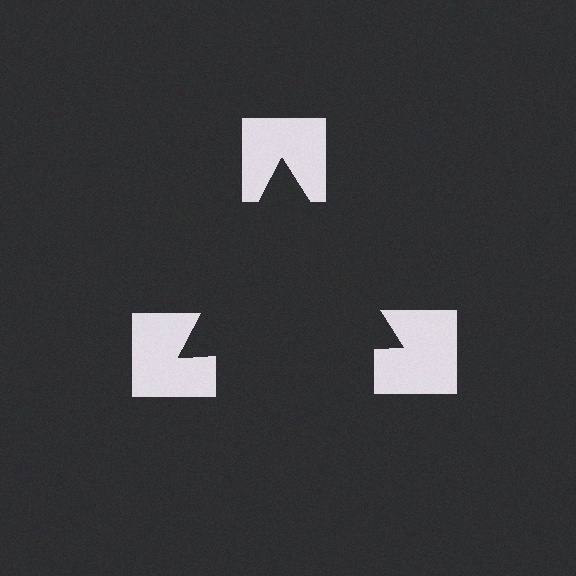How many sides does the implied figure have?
3 sides.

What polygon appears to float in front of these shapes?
An illusory triangle — its edges are inferred from the aligned wedge cuts in the notched squares, not physically drawn.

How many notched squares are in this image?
There are 3 — one at each vertex of the illusory triangle.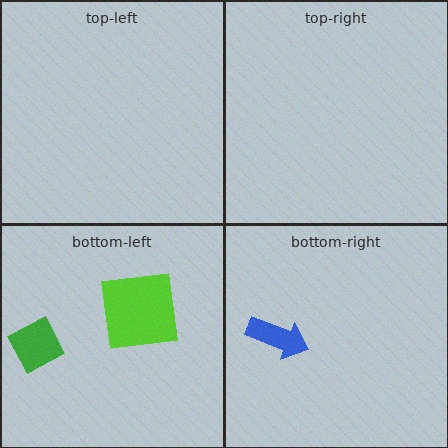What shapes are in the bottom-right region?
The blue arrow.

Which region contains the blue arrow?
The bottom-right region.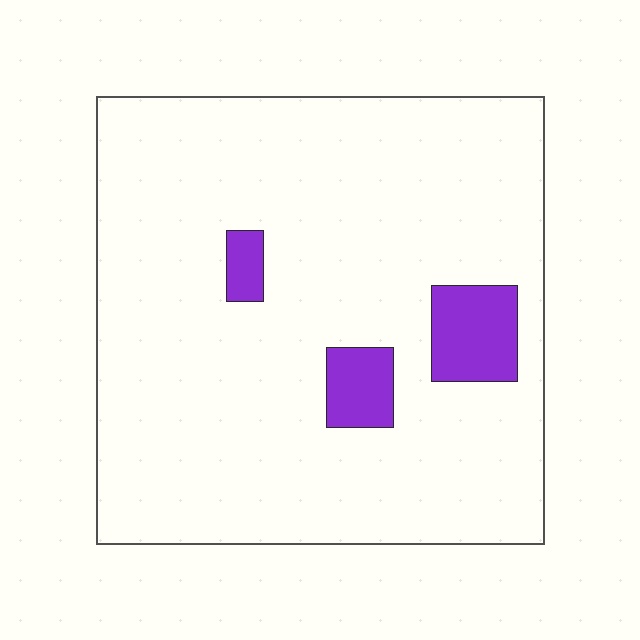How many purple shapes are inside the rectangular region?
3.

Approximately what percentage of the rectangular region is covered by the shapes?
Approximately 10%.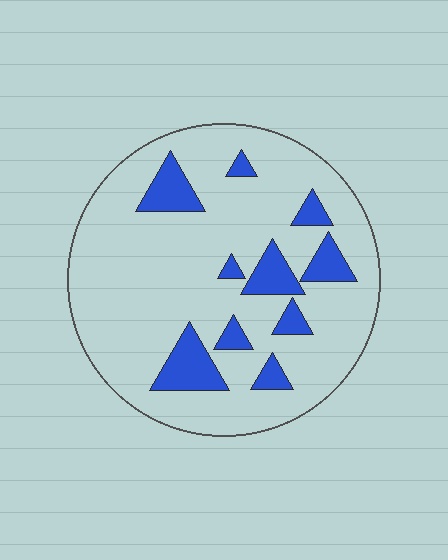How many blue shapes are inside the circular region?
10.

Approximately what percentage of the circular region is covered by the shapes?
Approximately 15%.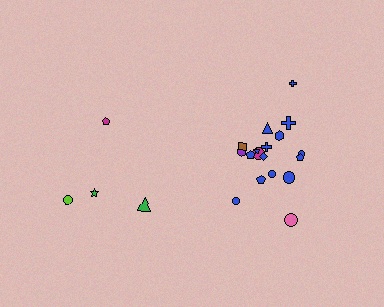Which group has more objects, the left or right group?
The right group.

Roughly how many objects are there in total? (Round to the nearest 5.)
Roughly 20 objects in total.